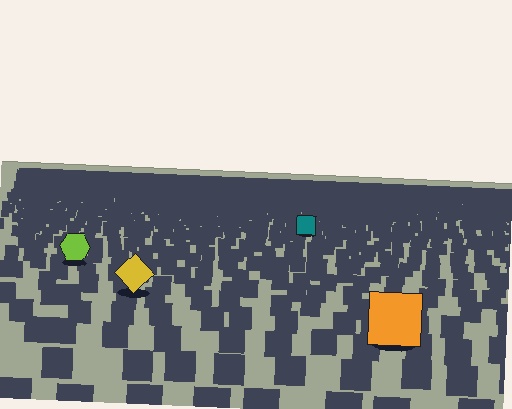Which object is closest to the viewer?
The orange square is closest. The texture marks near it are larger and more spread out.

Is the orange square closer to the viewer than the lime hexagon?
Yes. The orange square is closer — you can tell from the texture gradient: the ground texture is coarser near it.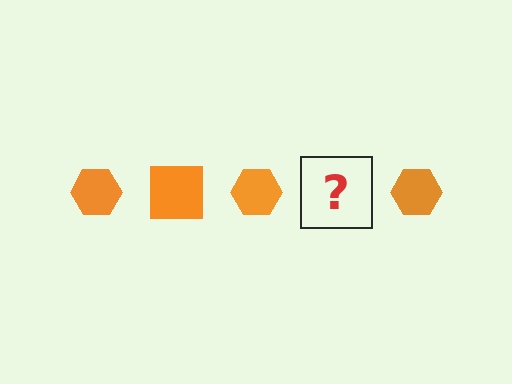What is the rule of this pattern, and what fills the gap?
The rule is that the pattern cycles through hexagon, square shapes in orange. The gap should be filled with an orange square.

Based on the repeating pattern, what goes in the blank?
The blank should be an orange square.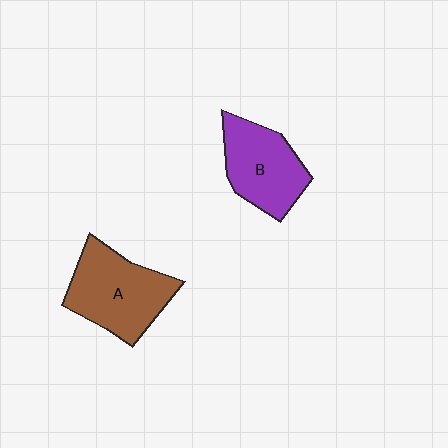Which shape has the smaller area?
Shape B (purple).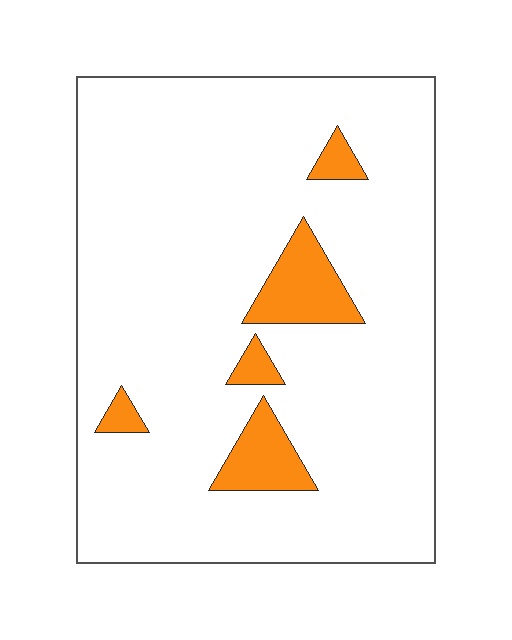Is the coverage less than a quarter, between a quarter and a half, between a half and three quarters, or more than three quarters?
Less than a quarter.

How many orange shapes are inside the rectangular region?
5.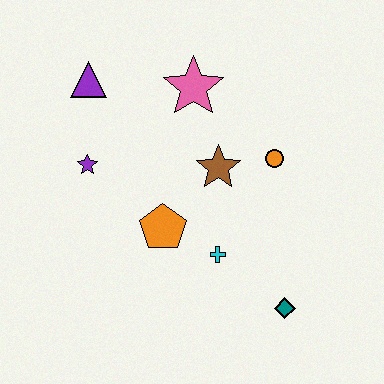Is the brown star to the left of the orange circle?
Yes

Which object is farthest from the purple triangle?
The teal diamond is farthest from the purple triangle.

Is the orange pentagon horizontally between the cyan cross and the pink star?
No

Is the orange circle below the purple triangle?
Yes